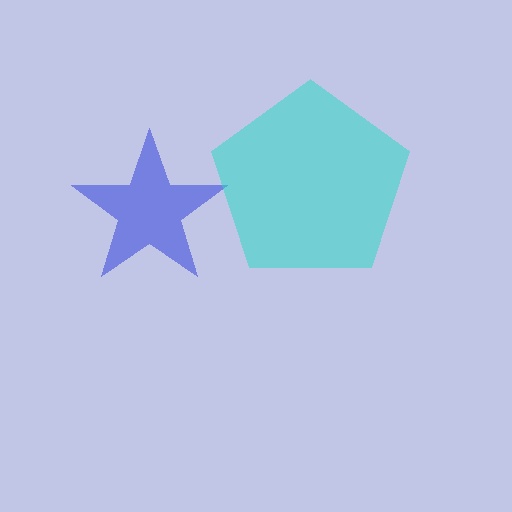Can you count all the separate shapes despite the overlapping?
Yes, there are 2 separate shapes.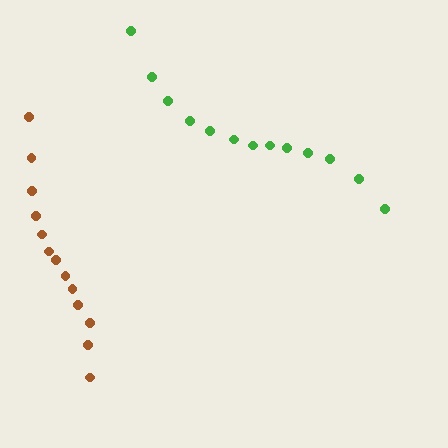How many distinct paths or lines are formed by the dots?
There are 2 distinct paths.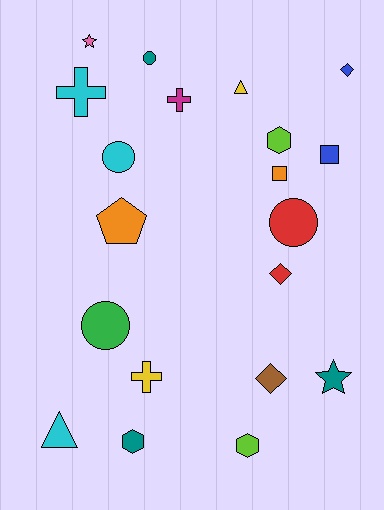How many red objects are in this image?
There are 2 red objects.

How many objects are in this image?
There are 20 objects.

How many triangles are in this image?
There are 2 triangles.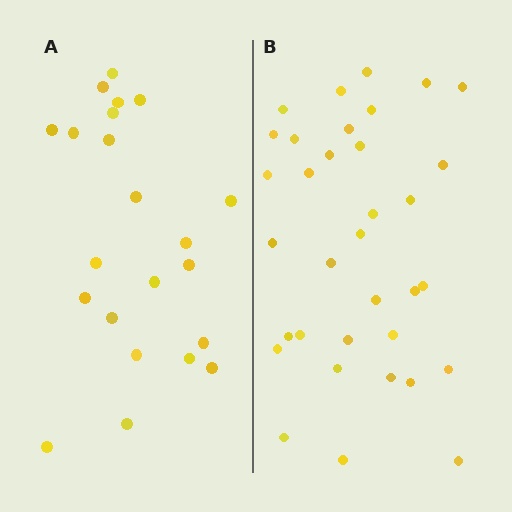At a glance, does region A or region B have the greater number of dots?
Region B (the right region) has more dots.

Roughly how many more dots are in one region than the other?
Region B has roughly 12 or so more dots than region A.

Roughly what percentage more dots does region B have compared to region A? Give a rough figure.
About 55% more.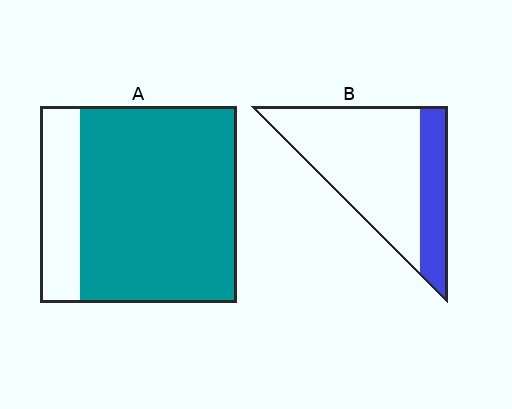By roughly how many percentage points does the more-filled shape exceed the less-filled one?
By roughly 55 percentage points (A over B).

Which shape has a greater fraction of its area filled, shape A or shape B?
Shape A.